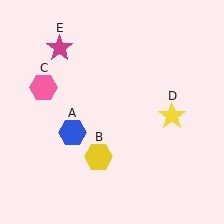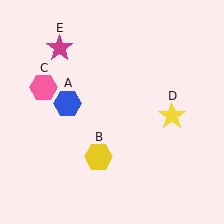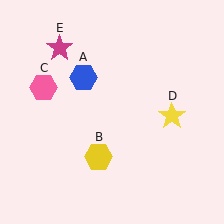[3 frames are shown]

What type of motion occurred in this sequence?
The blue hexagon (object A) rotated clockwise around the center of the scene.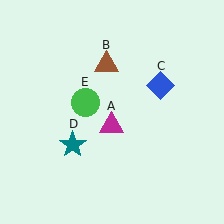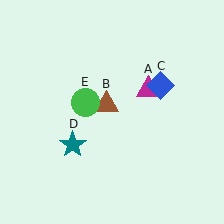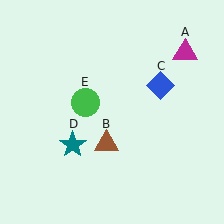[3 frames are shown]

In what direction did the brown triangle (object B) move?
The brown triangle (object B) moved down.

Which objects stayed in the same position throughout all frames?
Blue diamond (object C) and teal star (object D) and green circle (object E) remained stationary.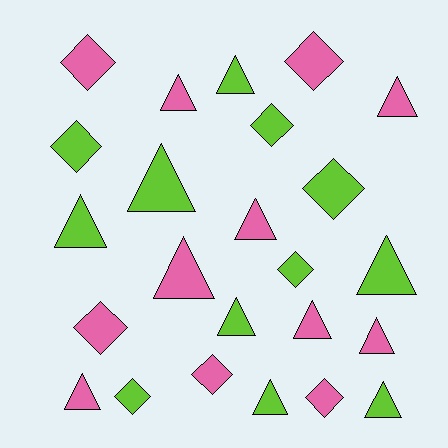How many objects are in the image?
There are 24 objects.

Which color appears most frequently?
Pink, with 12 objects.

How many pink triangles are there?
There are 7 pink triangles.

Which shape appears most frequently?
Triangle, with 14 objects.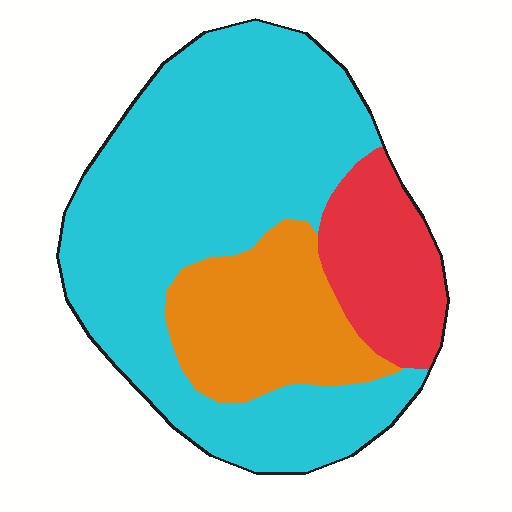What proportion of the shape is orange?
Orange takes up about one fifth (1/5) of the shape.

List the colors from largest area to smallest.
From largest to smallest: cyan, orange, red.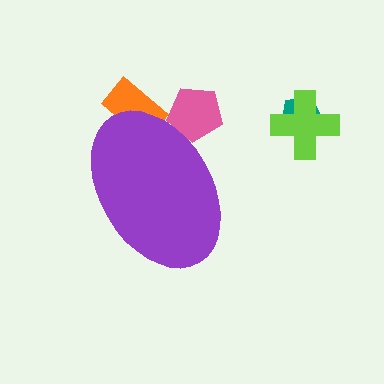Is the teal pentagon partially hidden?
No, the teal pentagon is fully visible.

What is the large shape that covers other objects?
A purple ellipse.